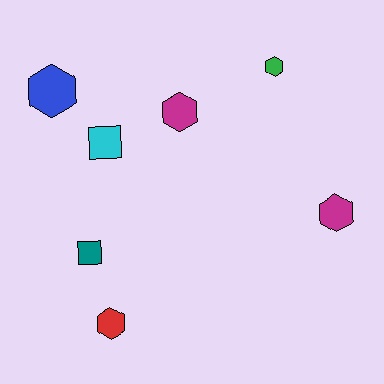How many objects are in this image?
There are 7 objects.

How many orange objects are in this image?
There are no orange objects.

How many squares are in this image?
There are 2 squares.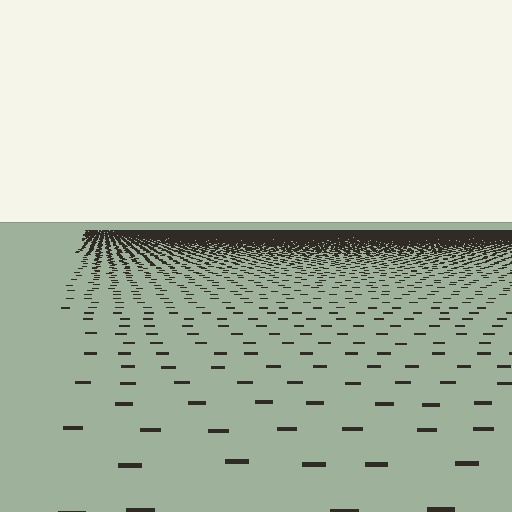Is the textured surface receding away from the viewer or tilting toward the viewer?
The surface is receding away from the viewer. Texture elements get smaller and denser toward the top.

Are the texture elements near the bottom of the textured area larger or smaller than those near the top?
Larger. Near the bottom, elements are closer to the viewer and appear at a bigger on-screen size.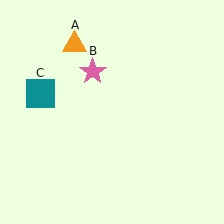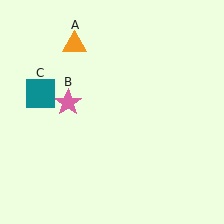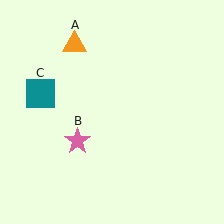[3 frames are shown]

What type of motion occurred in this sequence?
The pink star (object B) rotated counterclockwise around the center of the scene.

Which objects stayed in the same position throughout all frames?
Orange triangle (object A) and teal square (object C) remained stationary.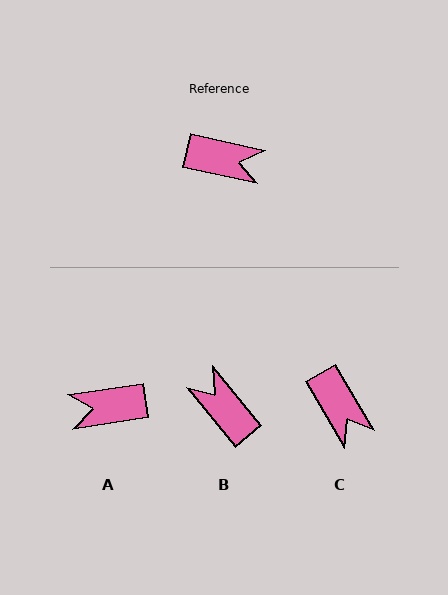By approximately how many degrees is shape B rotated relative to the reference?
Approximately 142 degrees counter-clockwise.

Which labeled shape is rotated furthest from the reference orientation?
A, about 159 degrees away.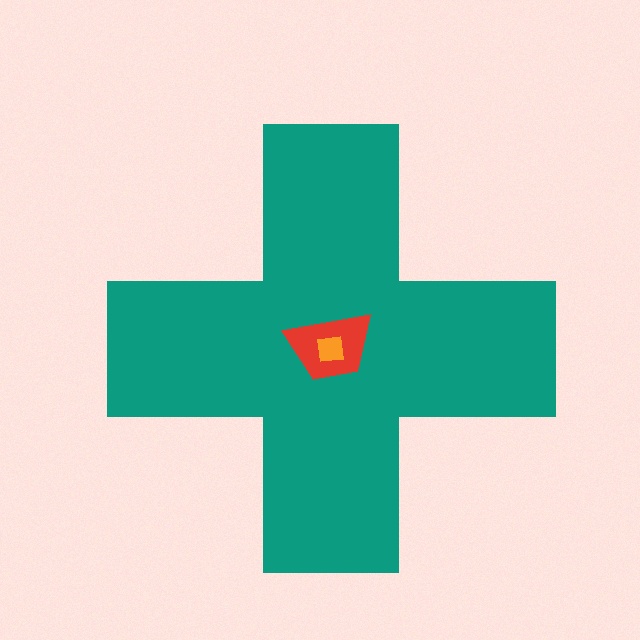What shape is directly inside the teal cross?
The red trapezoid.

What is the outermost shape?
The teal cross.